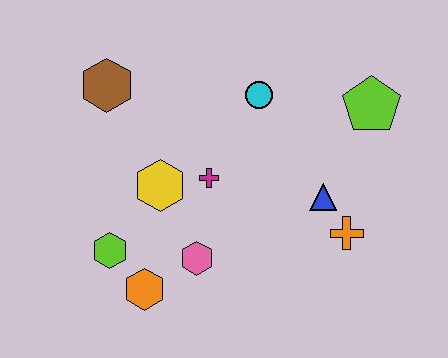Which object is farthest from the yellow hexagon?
The lime pentagon is farthest from the yellow hexagon.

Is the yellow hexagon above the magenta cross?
No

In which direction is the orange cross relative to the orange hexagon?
The orange cross is to the right of the orange hexagon.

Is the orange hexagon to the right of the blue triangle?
No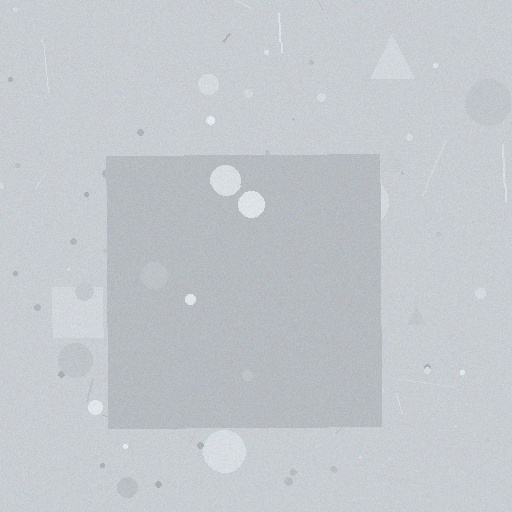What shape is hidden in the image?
A square is hidden in the image.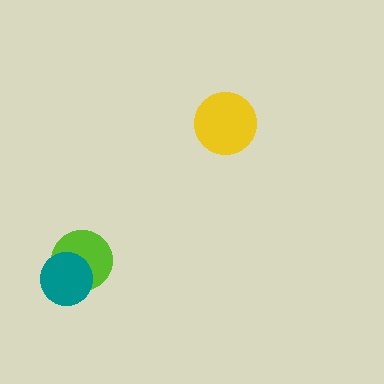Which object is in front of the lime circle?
The teal circle is in front of the lime circle.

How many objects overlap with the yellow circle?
0 objects overlap with the yellow circle.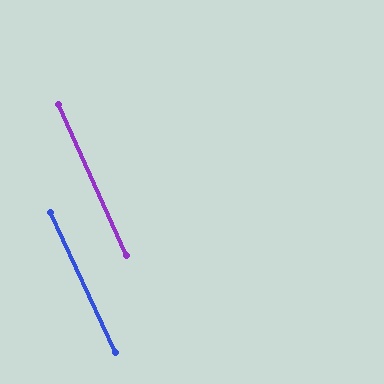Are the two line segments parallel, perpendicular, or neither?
Parallel — their directions differ by only 0.5°.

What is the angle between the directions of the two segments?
Approximately 0 degrees.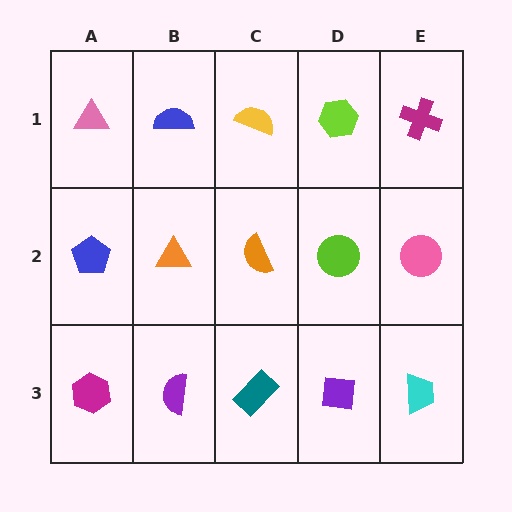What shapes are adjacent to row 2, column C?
A yellow semicircle (row 1, column C), a teal rectangle (row 3, column C), an orange triangle (row 2, column B), a lime circle (row 2, column D).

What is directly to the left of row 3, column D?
A teal rectangle.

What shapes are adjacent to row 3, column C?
An orange semicircle (row 2, column C), a purple semicircle (row 3, column B), a purple square (row 3, column D).